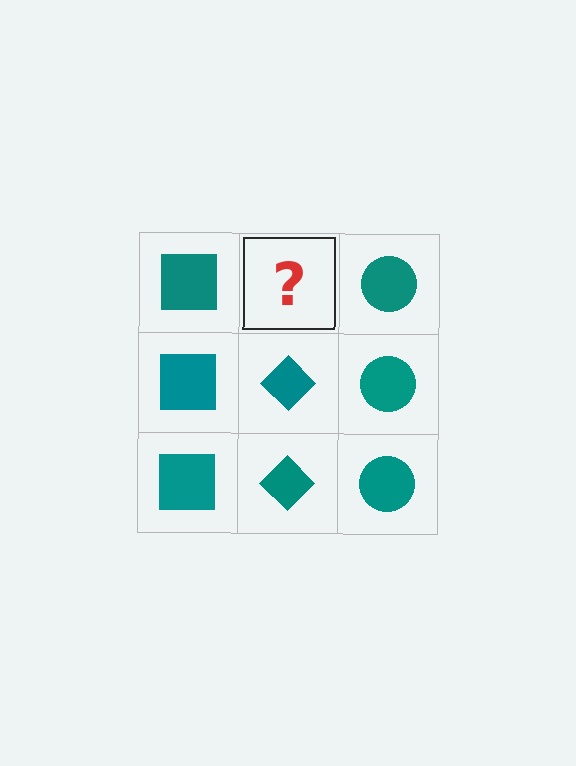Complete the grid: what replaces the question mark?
The question mark should be replaced with a teal diamond.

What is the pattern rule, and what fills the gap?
The rule is that each column has a consistent shape. The gap should be filled with a teal diamond.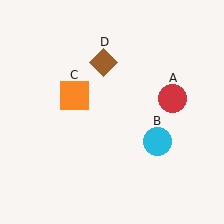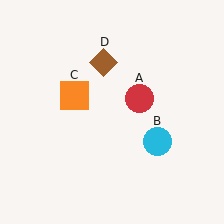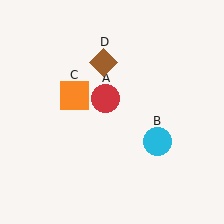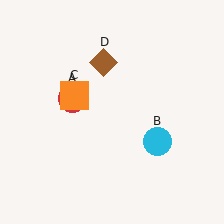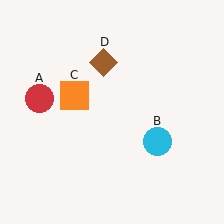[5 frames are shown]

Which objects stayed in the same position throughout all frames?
Cyan circle (object B) and orange square (object C) and brown diamond (object D) remained stationary.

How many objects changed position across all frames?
1 object changed position: red circle (object A).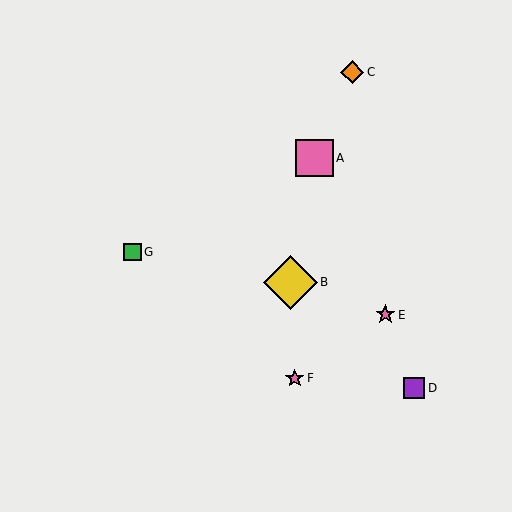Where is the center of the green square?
The center of the green square is at (133, 252).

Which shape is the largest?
The yellow diamond (labeled B) is the largest.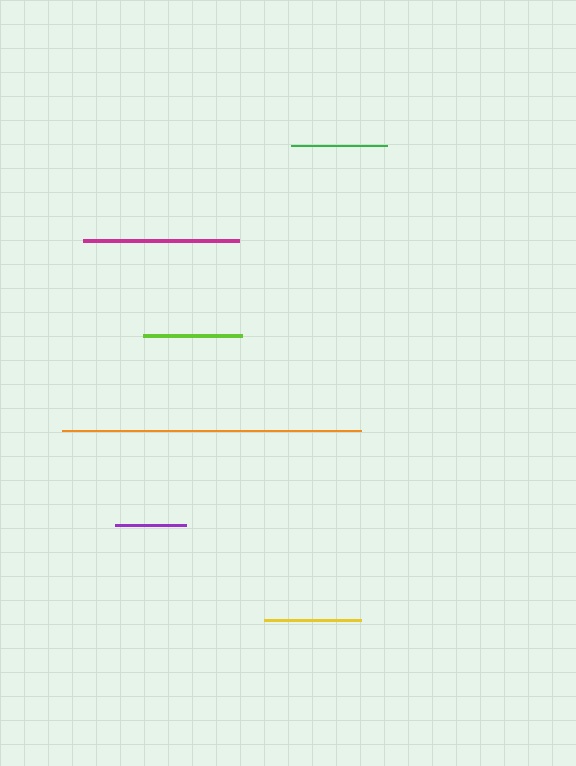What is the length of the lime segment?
The lime segment is approximately 99 pixels long.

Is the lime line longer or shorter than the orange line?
The orange line is longer than the lime line.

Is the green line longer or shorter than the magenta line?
The magenta line is longer than the green line.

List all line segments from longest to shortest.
From longest to shortest: orange, magenta, lime, yellow, green, purple.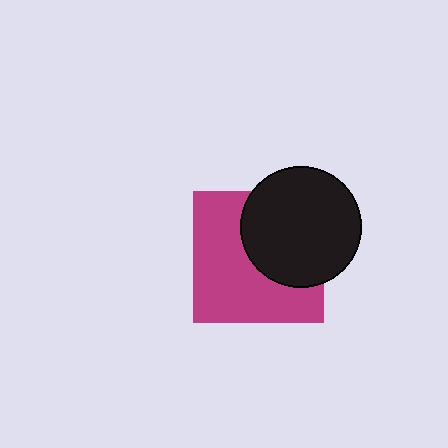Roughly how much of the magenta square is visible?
About half of it is visible (roughly 59%).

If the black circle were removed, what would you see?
You would see the complete magenta square.